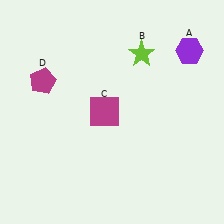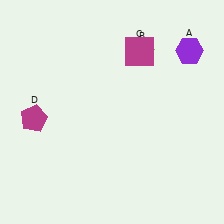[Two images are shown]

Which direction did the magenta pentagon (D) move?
The magenta pentagon (D) moved down.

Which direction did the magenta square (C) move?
The magenta square (C) moved up.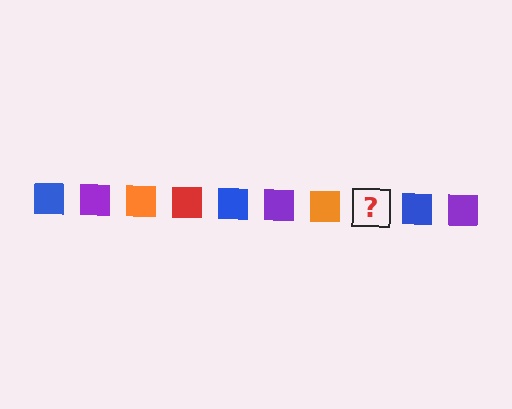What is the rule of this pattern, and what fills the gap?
The rule is that the pattern cycles through blue, purple, orange, red squares. The gap should be filled with a red square.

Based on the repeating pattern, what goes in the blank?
The blank should be a red square.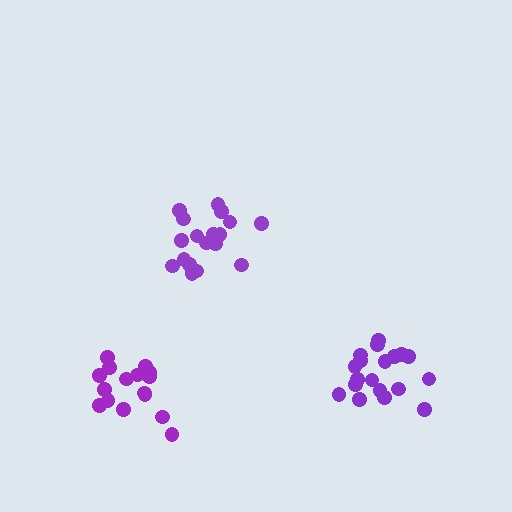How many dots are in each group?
Group 1: 18 dots, Group 2: 16 dots, Group 3: 19 dots (53 total).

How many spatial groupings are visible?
There are 3 spatial groupings.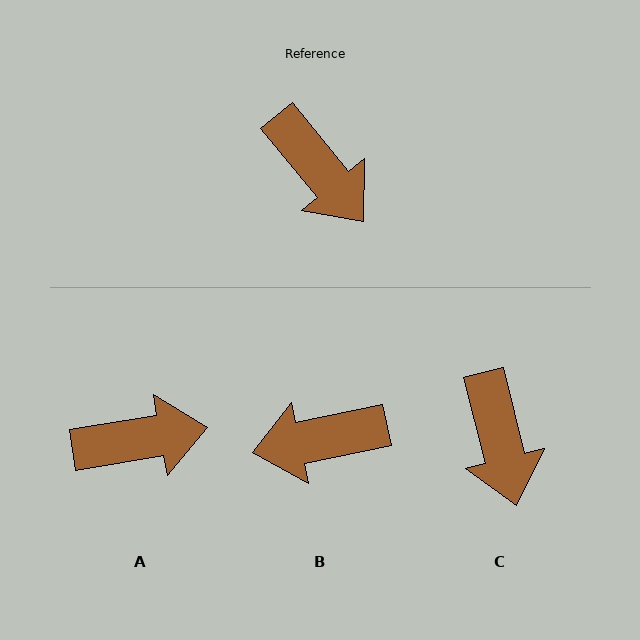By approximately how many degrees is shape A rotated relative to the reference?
Approximately 60 degrees counter-clockwise.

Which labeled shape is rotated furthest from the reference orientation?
B, about 118 degrees away.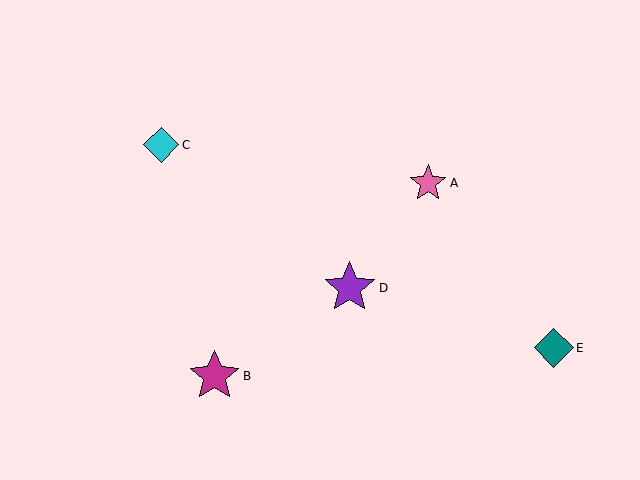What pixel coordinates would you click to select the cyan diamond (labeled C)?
Click at (161, 145) to select the cyan diamond C.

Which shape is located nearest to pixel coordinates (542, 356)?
The teal diamond (labeled E) at (554, 348) is nearest to that location.